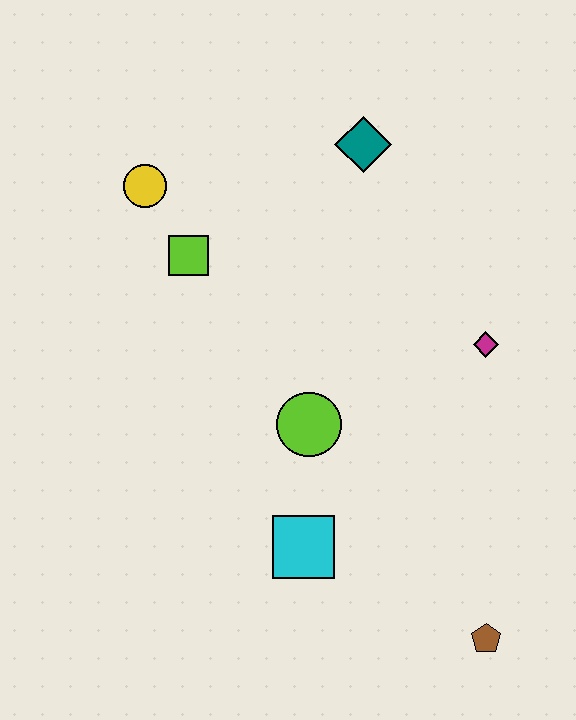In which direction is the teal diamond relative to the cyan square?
The teal diamond is above the cyan square.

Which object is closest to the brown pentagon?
The cyan square is closest to the brown pentagon.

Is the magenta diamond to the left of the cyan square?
No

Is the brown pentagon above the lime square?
No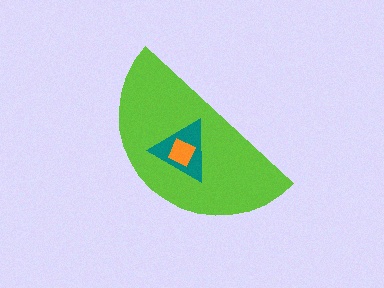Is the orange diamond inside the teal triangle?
Yes.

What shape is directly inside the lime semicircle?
The teal triangle.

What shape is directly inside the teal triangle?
The orange diamond.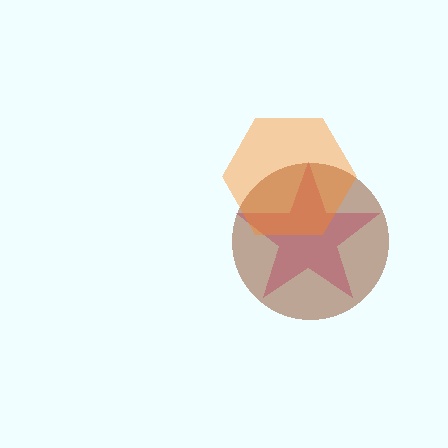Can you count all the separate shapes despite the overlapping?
Yes, there are 3 separate shapes.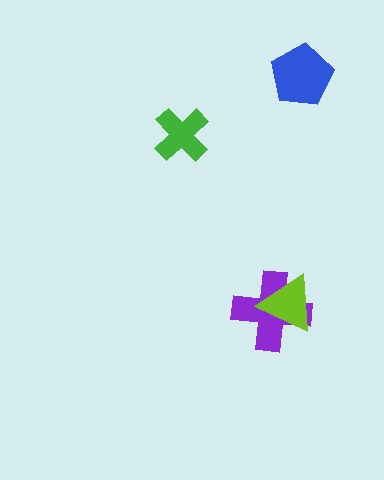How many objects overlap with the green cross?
0 objects overlap with the green cross.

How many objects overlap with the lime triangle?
1 object overlaps with the lime triangle.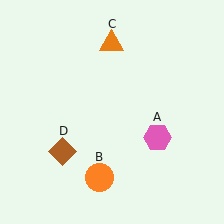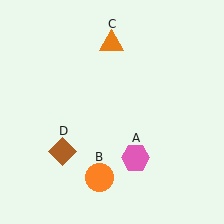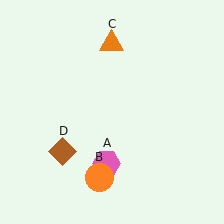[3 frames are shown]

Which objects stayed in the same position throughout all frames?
Orange circle (object B) and orange triangle (object C) and brown diamond (object D) remained stationary.